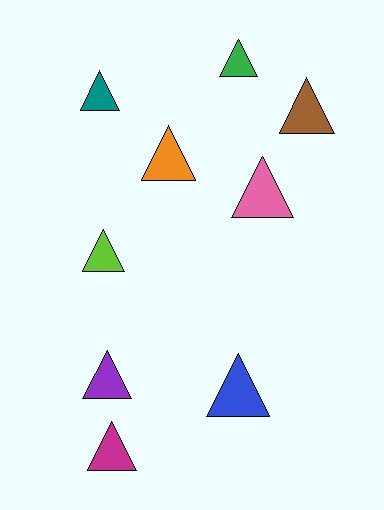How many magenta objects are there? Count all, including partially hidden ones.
There is 1 magenta object.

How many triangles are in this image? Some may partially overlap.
There are 9 triangles.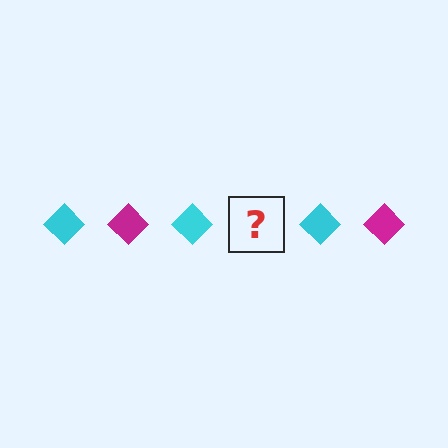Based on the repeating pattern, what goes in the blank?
The blank should be a magenta diamond.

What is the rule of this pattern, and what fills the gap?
The rule is that the pattern cycles through cyan, magenta diamonds. The gap should be filled with a magenta diamond.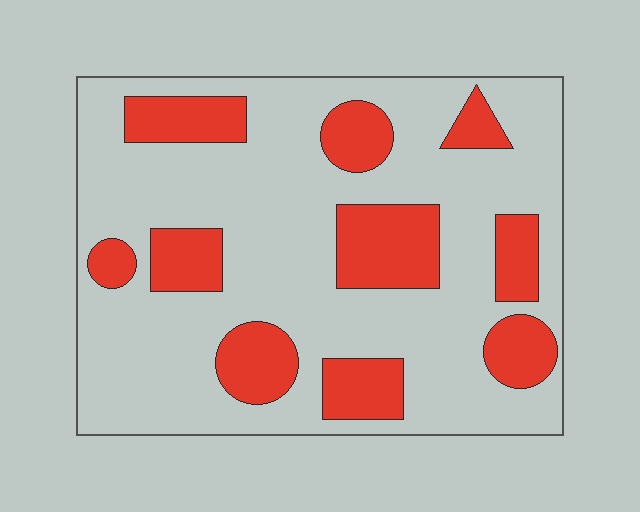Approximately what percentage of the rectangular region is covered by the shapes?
Approximately 25%.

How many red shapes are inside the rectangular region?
10.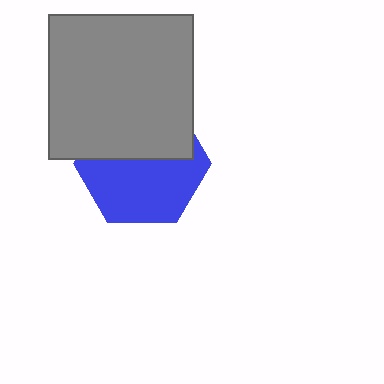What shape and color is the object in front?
The object in front is a gray square.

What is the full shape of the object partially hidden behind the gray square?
The partially hidden object is a blue hexagon.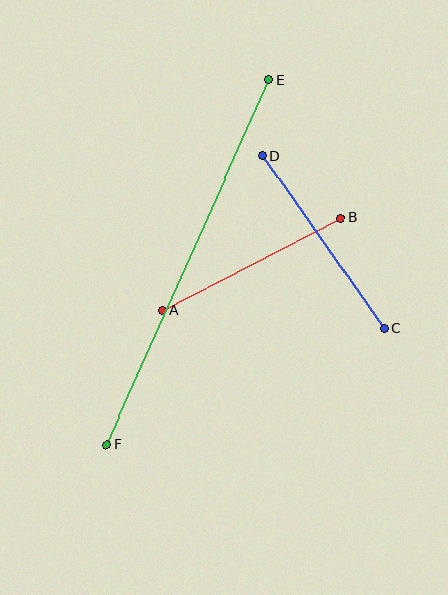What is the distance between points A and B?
The distance is approximately 200 pixels.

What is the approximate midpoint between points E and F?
The midpoint is at approximately (188, 262) pixels.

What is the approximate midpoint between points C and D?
The midpoint is at approximately (324, 242) pixels.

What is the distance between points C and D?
The distance is approximately 211 pixels.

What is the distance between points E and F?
The distance is approximately 400 pixels.